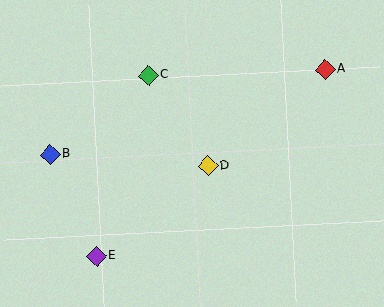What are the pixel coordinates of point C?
Point C is at (148, 76).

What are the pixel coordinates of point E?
Point E is at (96, 256).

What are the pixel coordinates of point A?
Point A is at (325, 70).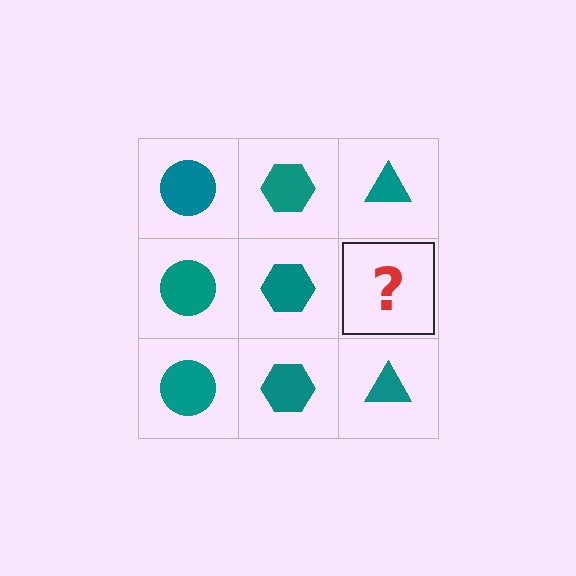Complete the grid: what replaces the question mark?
The question mark should be replaced with a teal triangle.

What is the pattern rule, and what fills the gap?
The rule is that each column has a consistent shape. The gap should be filled with a teal triangle.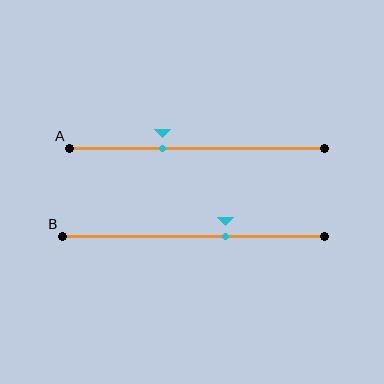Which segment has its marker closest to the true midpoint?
Segment B has its marker closest to the true midpoint.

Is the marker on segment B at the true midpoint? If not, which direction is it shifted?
No, the marker on segment B is shifted to the right by about 12% of the segment length.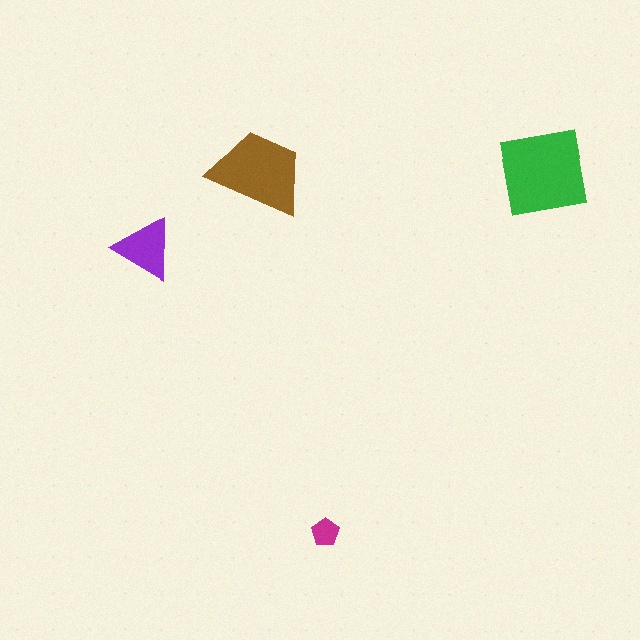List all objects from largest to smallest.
The green square, the brown trapezoid, the purple triangle, the magenta pentagon.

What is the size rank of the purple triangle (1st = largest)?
3rd.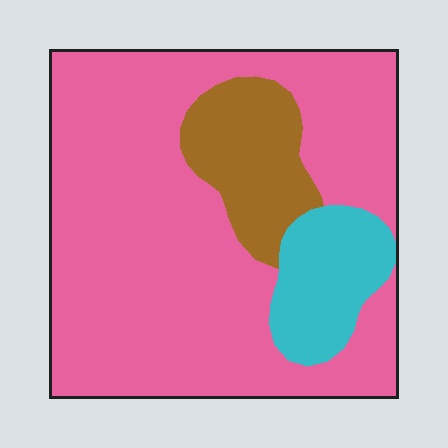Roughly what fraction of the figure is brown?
Brown covers about 15% of the figure.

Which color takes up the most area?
Pink, at roughly 75%.